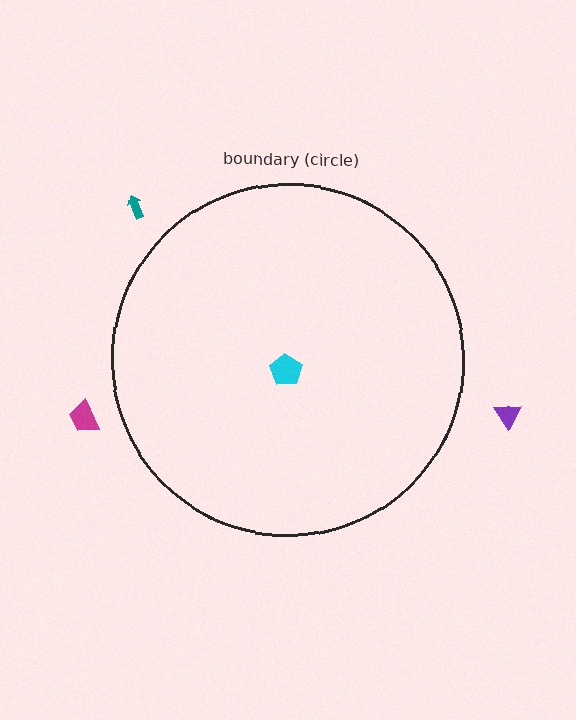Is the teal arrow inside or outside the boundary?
Outside.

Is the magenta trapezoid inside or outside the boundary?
Outside.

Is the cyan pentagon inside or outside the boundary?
Inside.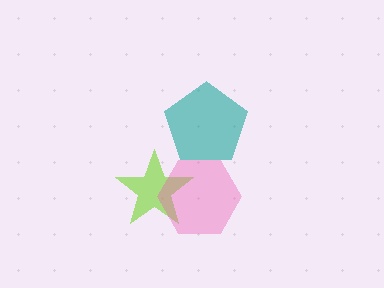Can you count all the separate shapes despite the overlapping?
Yes, there are 3 separate shapes.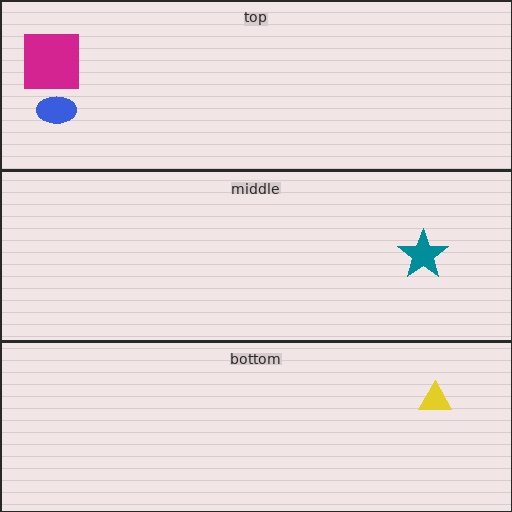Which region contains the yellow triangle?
The bottom region.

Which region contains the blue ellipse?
The top region.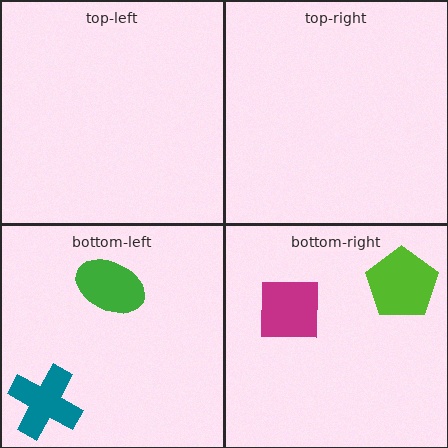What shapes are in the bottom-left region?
The teal cross, the green ellipse.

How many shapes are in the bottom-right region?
2.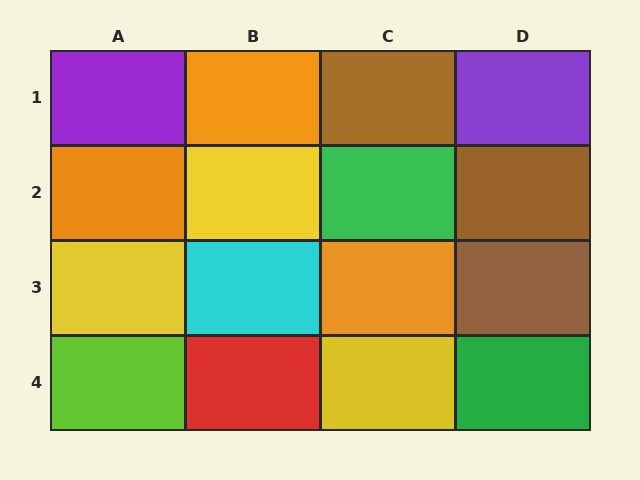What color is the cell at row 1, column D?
Purple.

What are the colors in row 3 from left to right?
Yellow, cyan, orange, brown.